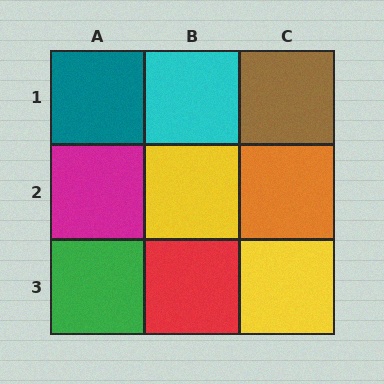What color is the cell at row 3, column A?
Green.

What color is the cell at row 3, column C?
Yellow.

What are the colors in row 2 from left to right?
Magenta, yellow, orange.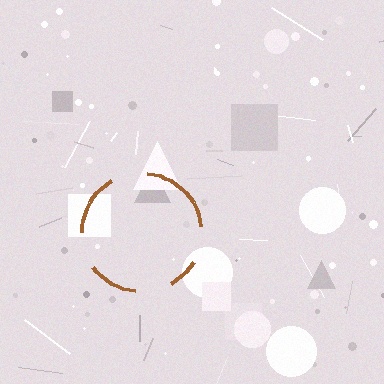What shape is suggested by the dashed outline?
The dashed outline suggests a circle.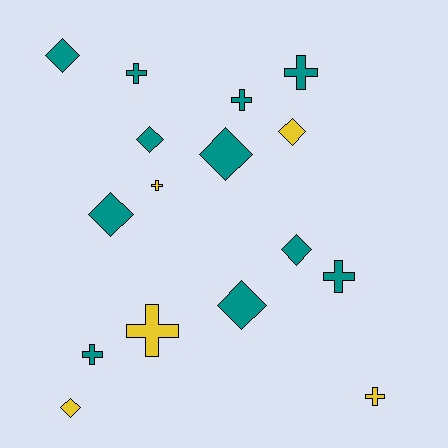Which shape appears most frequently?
Diamond, with 8 objects.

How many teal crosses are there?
There are 5 teal crosses.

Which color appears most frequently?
Teal, with 11 objects.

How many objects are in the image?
There are 16 objects.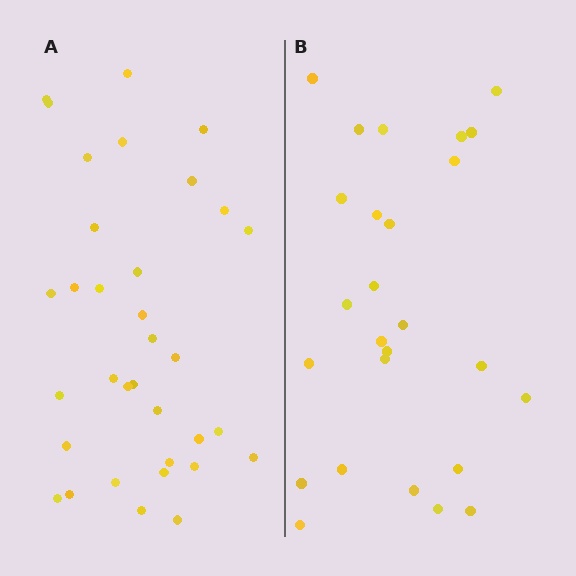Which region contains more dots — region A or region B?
Region A (the left region) has more dots.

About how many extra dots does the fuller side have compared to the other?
Region A has roughly 8 or so more dots than region B.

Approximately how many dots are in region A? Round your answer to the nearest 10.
About 30 dots. (The exact count is 34, which rounds to 30.)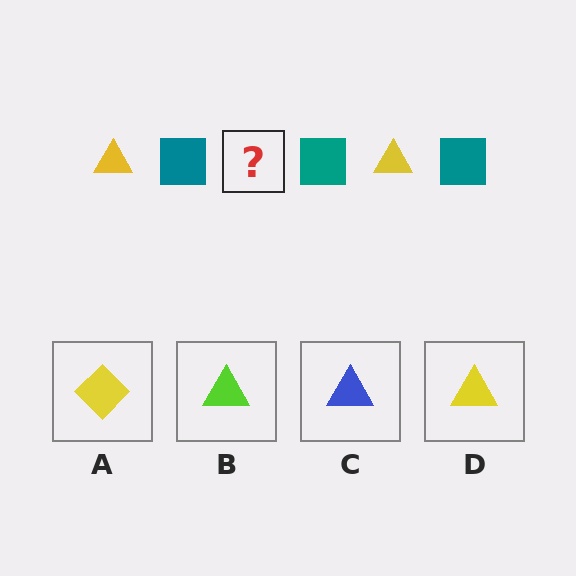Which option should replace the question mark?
Option D.